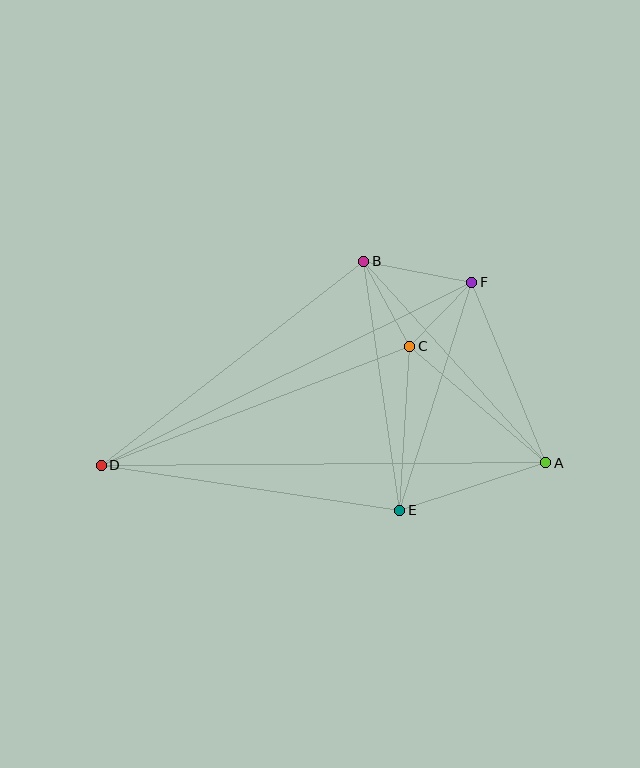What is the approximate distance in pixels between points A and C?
The distance between A and C is approximately 179 pixels.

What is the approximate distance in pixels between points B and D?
The distance between B and D is approximately 333 pixels.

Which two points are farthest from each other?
Points A and D are farthest from each other.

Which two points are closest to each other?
Points C and F are closest to each other.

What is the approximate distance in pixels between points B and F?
The distance between B and F is approximately 110 pixels.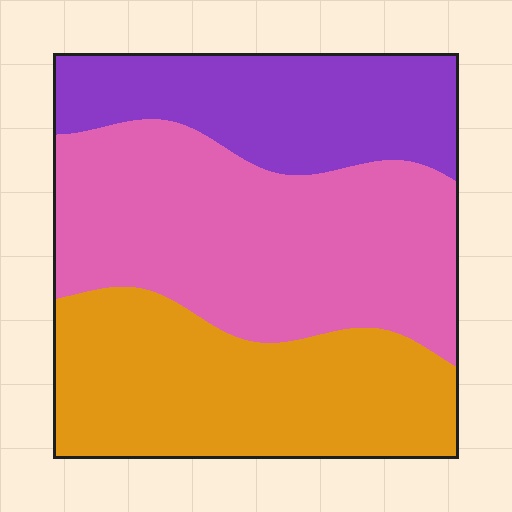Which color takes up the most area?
Pink, at roughly 40%.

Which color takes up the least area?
Purple, at roughly 25%.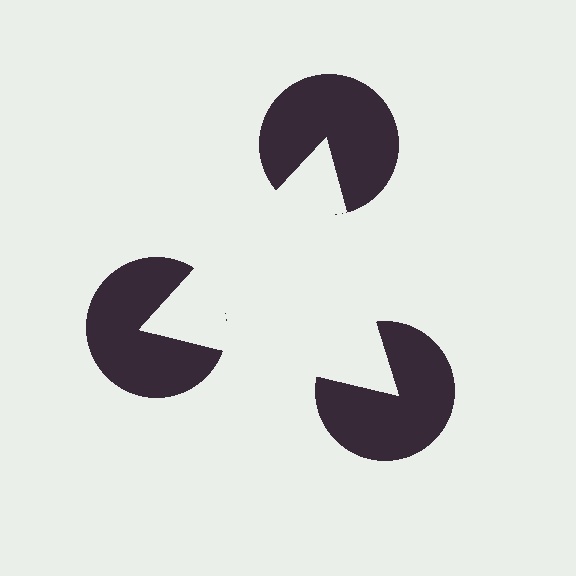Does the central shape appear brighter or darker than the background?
It typically appears slightly brighter than the background, even though no actual brightness change is drawn.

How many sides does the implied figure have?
3 sides.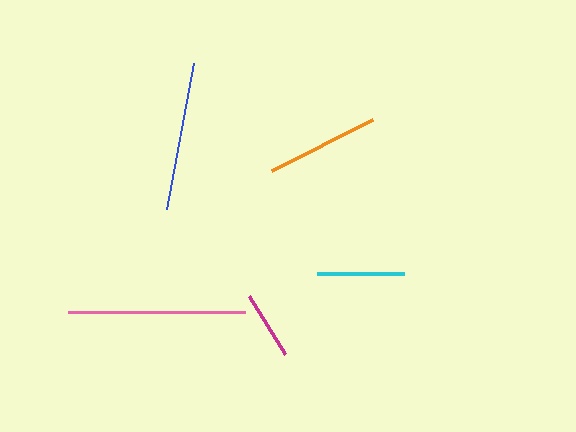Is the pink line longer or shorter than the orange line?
The pink line is longer than the orange line.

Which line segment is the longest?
The pink line is the longest at approximately 177 pixels.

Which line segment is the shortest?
The magenta line is the shortest at approximately 68 pixels.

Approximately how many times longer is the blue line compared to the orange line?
The blue line is approximately 1.3 times the length of the orange line.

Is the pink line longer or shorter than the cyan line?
The pink line is longer than the cyan line.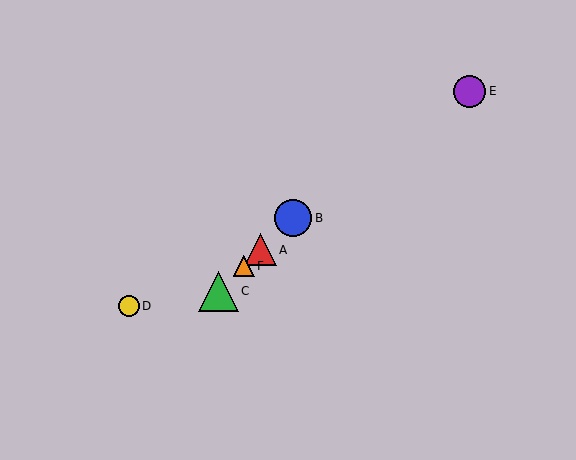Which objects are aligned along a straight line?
Objects A, B, C, F are aligned along a straight line.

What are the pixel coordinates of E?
Object E is at (470, 91).